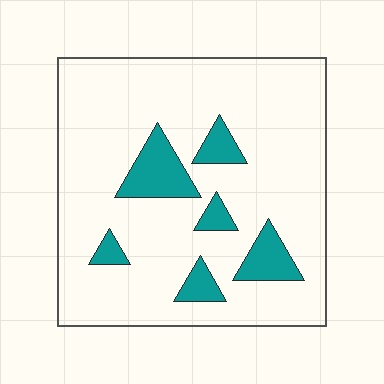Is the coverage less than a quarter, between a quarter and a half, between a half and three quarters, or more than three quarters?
Less than a quarter.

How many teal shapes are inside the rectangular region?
6.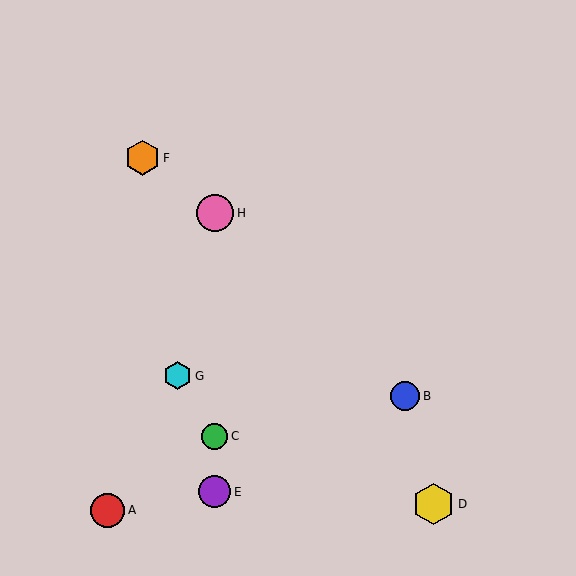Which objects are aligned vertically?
Objects C, E, H are aligned vertically.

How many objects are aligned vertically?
3 objects (C, E, H) are aligned vertically.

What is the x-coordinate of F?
Object F is at x≈142.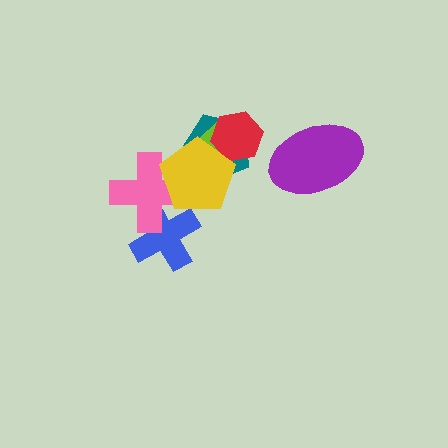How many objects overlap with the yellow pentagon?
5 objects overlap with the yellow pentagon.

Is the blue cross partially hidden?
Yes, it is partially covered by another shape.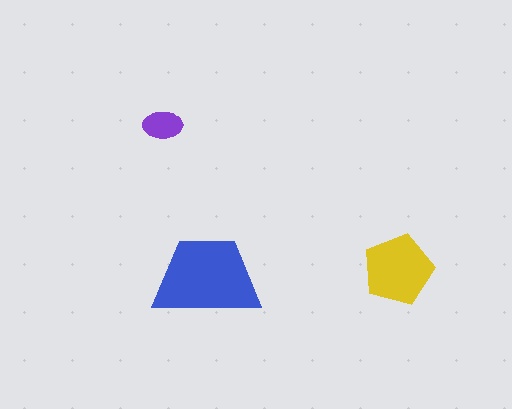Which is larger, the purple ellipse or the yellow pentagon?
The yellow pentagon.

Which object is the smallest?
The purple ellipse.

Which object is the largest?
The blue trapezoid.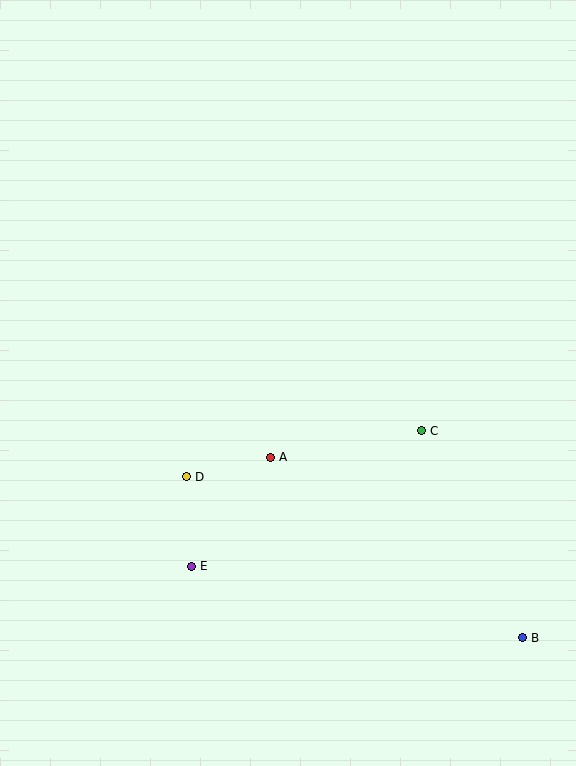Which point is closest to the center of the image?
Point A at (271, 457) is closest to the center.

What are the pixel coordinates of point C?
Point C is at (422, 431).